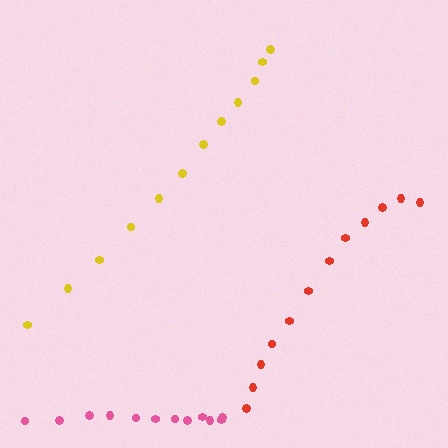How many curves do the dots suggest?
There are 3 distinct paths.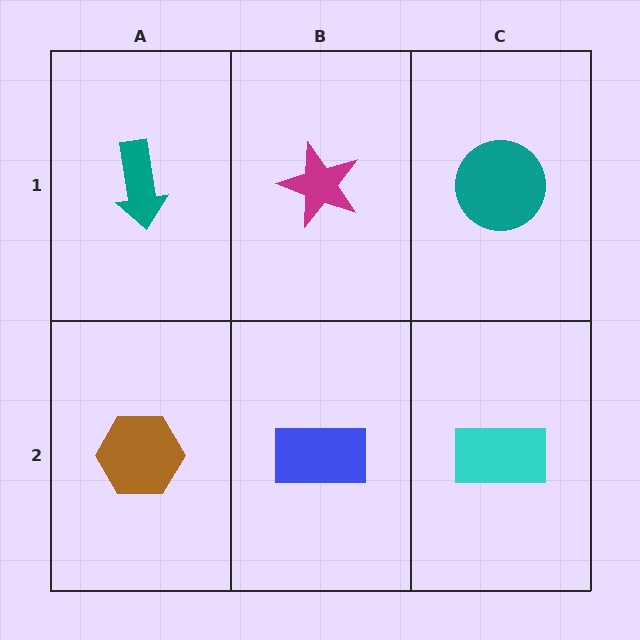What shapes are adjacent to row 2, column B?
A magenta star (row 1, column B), a brown hexagon (row 2, column A), a cyan rectangle (row 2, column C).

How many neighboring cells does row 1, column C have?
2.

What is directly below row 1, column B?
A blue rectangle.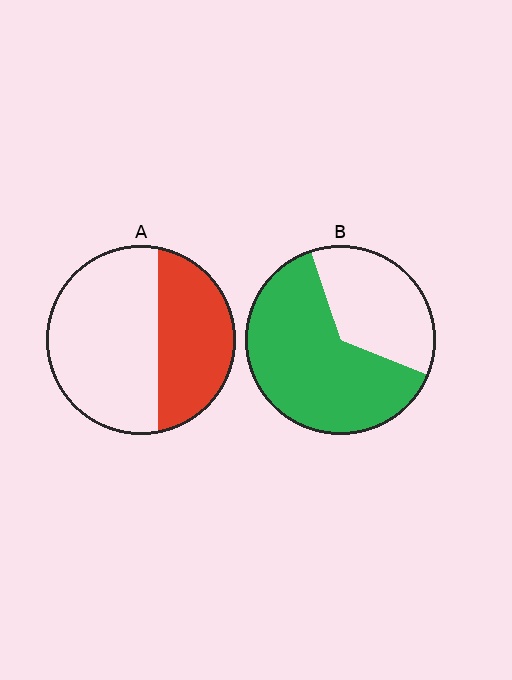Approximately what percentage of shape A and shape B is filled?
A is approximately 40% and B is approximately 65%.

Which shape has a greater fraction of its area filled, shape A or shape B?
Shape B.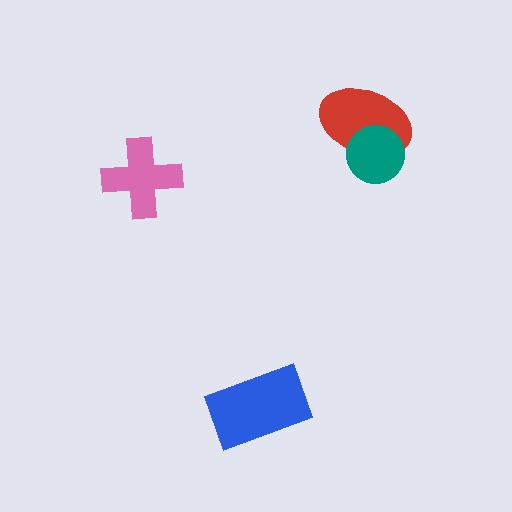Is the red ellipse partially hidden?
Yes, it is partially covered by another shape.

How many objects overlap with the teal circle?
1 object overlaps with the teal circle.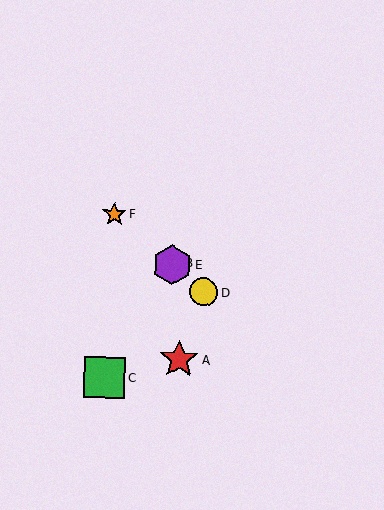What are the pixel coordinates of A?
Object A is at (179, 360).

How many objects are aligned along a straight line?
4 objects (B, D, E, F) are aligned along a straight line.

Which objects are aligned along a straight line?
Objects B, D, E, F are aligned along a straight line.